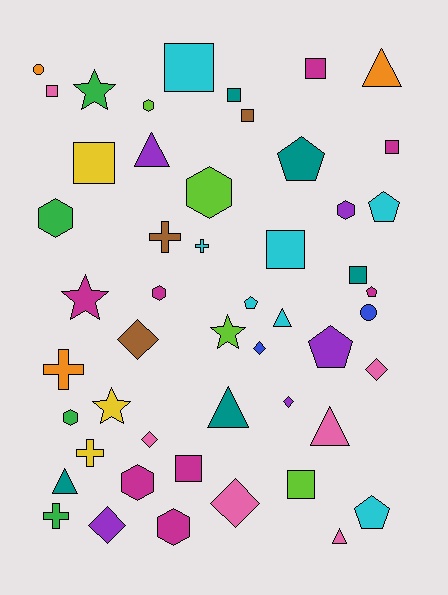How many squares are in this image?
There are 11 squares.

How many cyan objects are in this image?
There are 7 cyan objects.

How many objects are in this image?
There are 50 objects.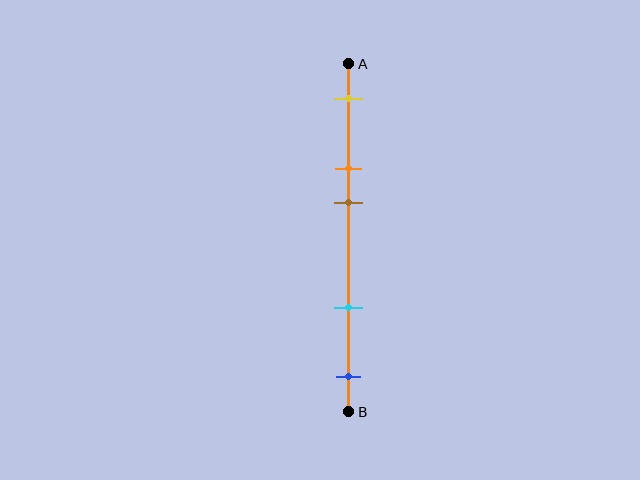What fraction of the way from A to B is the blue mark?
The blue mark is approximately 90% (0.9) of the way from A to B.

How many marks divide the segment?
There are 5 marks dividing the segment.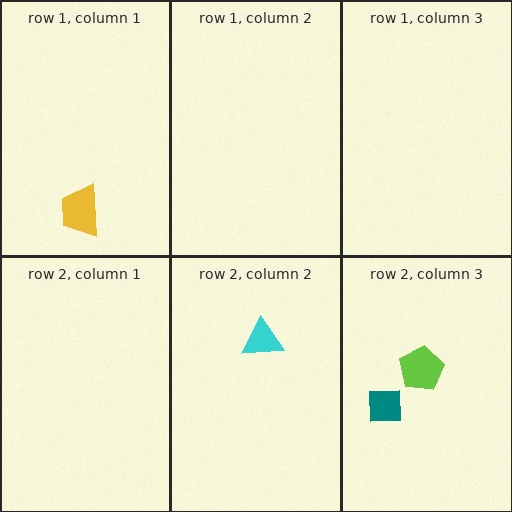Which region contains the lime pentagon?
The row 2, column 3 region.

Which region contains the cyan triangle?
The row 2, column 2 region.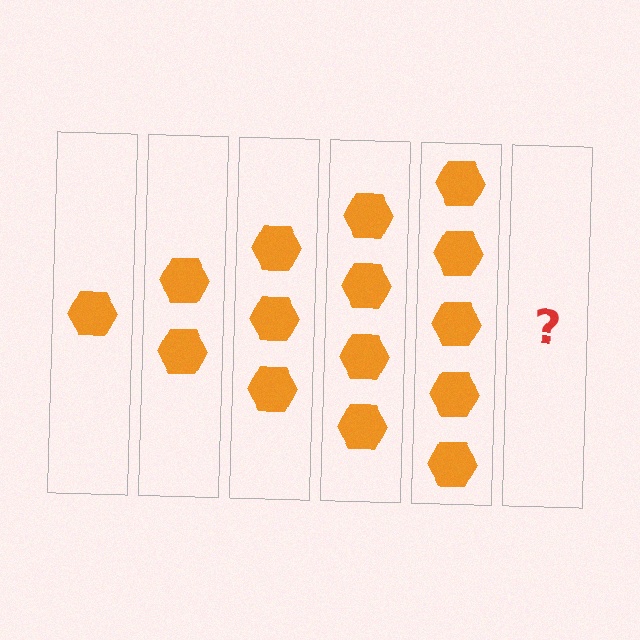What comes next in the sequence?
The next element should be 6 hexagons.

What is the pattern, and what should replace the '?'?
The pattern is that each step adds one more hexagon. The '?' should be 6 hexagons.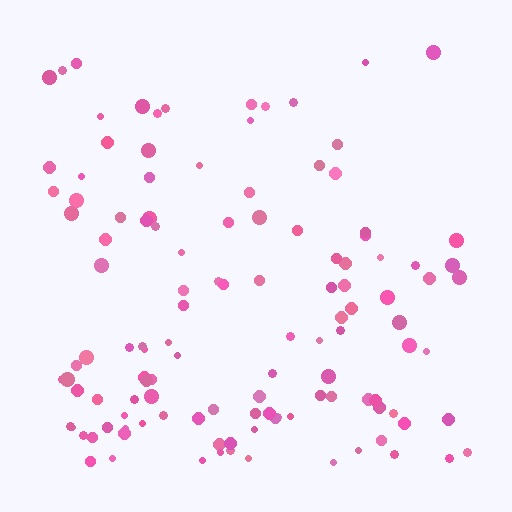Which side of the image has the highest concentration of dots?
The bottom.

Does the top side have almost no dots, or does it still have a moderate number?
Still a moderate number, just noticeably fewer than the bottom.